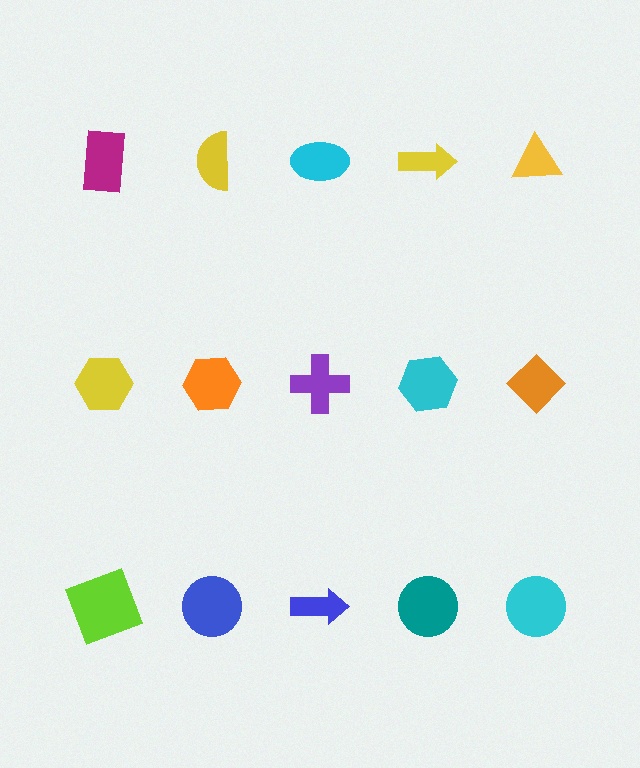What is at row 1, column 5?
A yellow triangle.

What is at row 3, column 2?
A blue circle.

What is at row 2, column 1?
A yellow hexagon.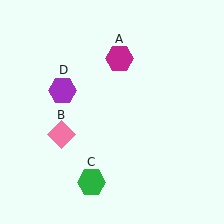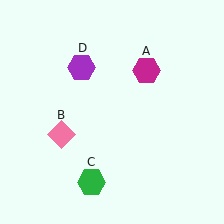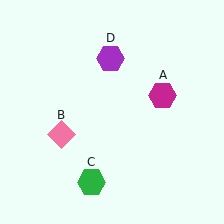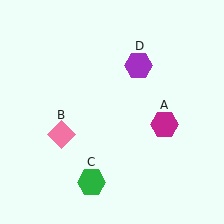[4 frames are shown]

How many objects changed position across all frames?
2 objects changed position: magenta hexagon (object A), purple hexagon (object D).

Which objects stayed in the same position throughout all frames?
Pink diamond (object B) and green hexagon (object C) remained stationary.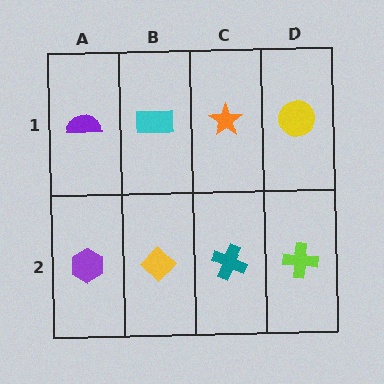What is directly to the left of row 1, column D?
An orange star.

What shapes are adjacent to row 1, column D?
A lime cross (row 2, column D), an orange star (row 1, column C).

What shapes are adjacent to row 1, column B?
A yellow diamond (row 2, column B), a purple semicircle (row 1, column A), an orange star (row 1, column C).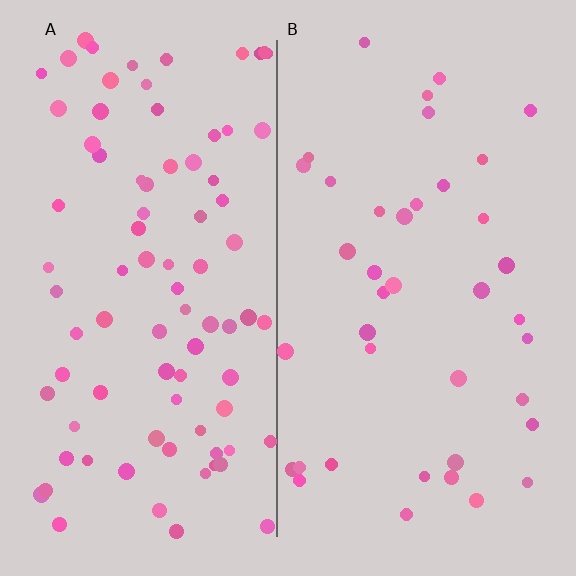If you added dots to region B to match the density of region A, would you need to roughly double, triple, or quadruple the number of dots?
Approximately double.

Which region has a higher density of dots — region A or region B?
A (the left).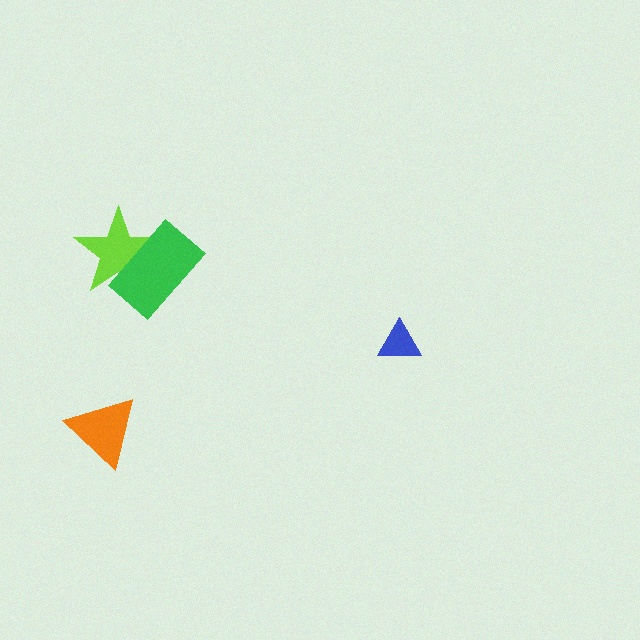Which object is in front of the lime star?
The green rectangle is in front of the lime star.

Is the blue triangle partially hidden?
No, no other shape covers it.